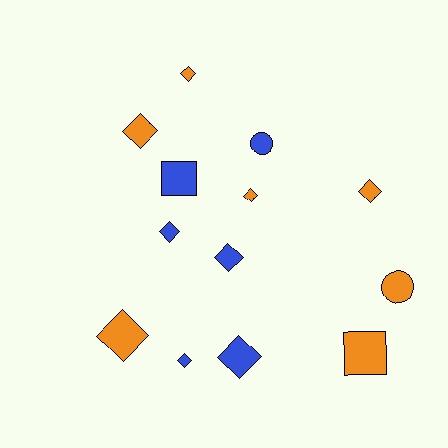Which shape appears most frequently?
Diamond, with 9 objects.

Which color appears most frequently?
Orange, with 7 objects.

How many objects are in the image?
There are 13 objects.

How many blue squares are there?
There is 1 blue square.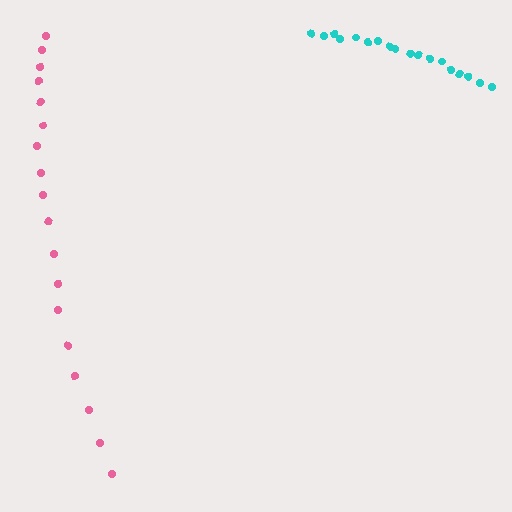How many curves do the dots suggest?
There are 2 distinct paths.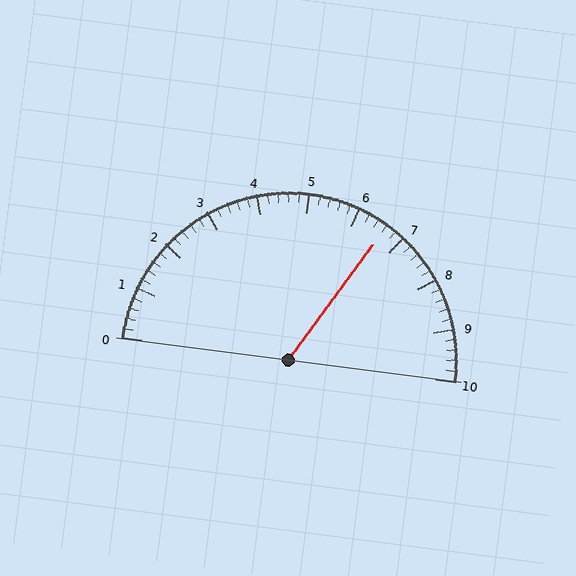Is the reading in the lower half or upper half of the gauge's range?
The reading is in the upper half of the range (0 to 10).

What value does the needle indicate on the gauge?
The needle indicates approximately 6.6.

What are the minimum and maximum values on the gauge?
The gauge ranges from 0 to 10.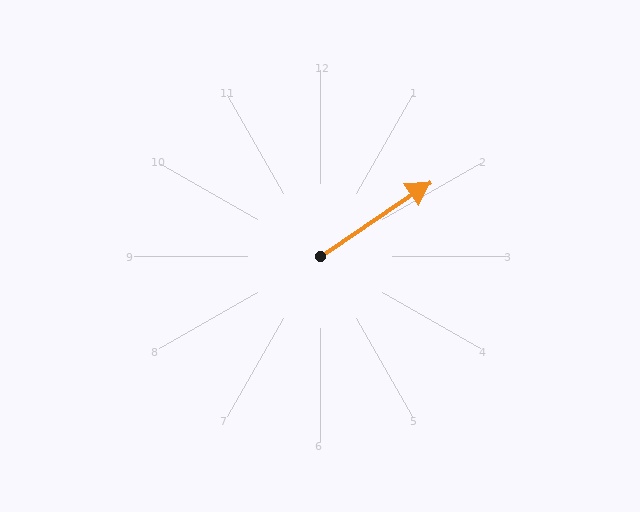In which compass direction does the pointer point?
Northeast.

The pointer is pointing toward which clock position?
Roughly 2 o'clock.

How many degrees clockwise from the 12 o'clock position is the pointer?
Approximately 56 degrees.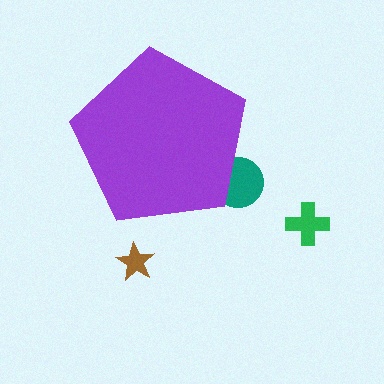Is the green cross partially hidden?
No, the green cross is fully visible.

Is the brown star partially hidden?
No, the brown star is fully visible.